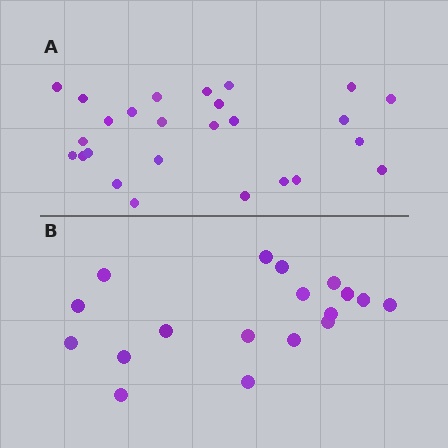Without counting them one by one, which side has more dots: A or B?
Region A (the top region) has more dots.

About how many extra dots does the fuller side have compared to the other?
Region A has roughly 8 or so more dots than region B.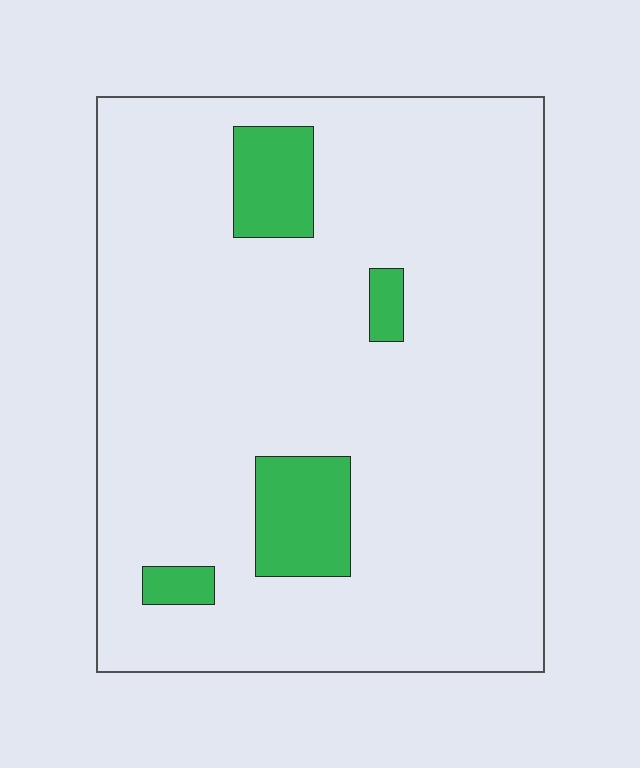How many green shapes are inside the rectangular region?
4.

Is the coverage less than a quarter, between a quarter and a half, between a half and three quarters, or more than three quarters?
Less than a quarter.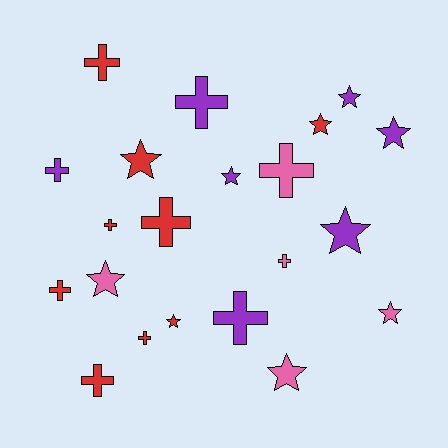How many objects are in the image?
There are 21 objects.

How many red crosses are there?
There are 6 red crosses.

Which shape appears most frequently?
Cross, with 11 objects.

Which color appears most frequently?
Red, with 9 objects.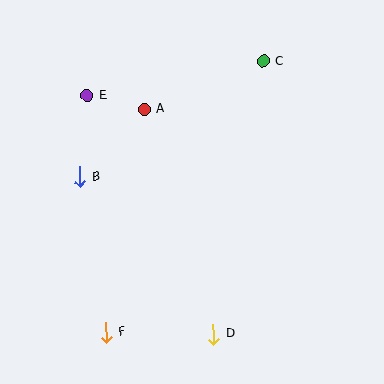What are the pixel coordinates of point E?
Point E is at (87, 95).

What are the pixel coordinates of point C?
Point C is at (263, 61).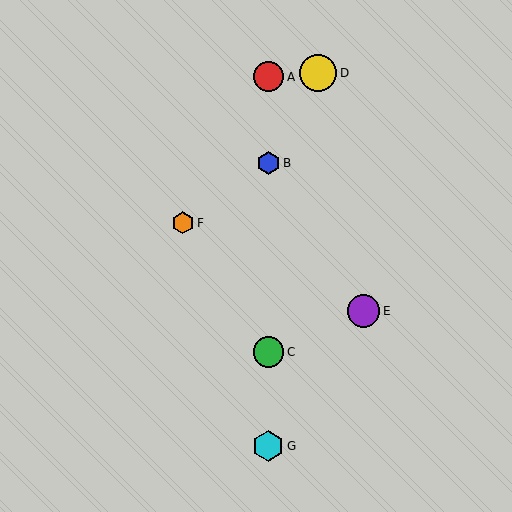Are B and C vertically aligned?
Yes, both are at x≈268.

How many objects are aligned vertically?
4 objects (A, B, C, G) are aligned vertically.